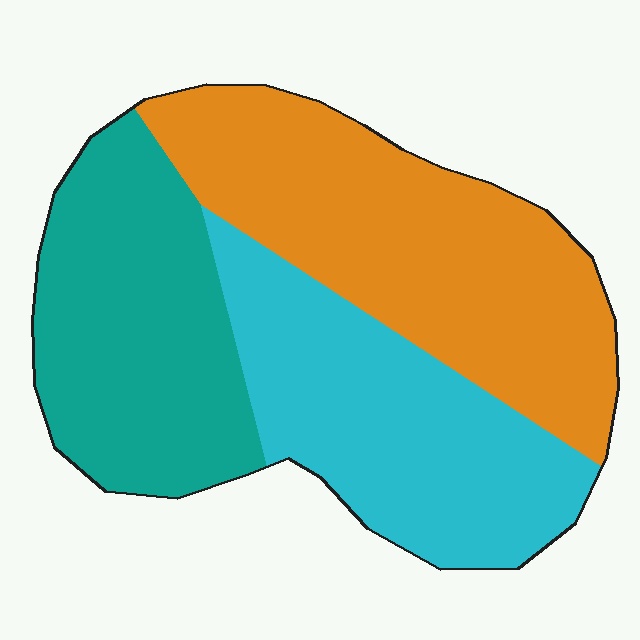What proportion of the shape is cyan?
Cyan covers about 30% of the shape.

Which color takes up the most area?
Orange, at roughly 40%.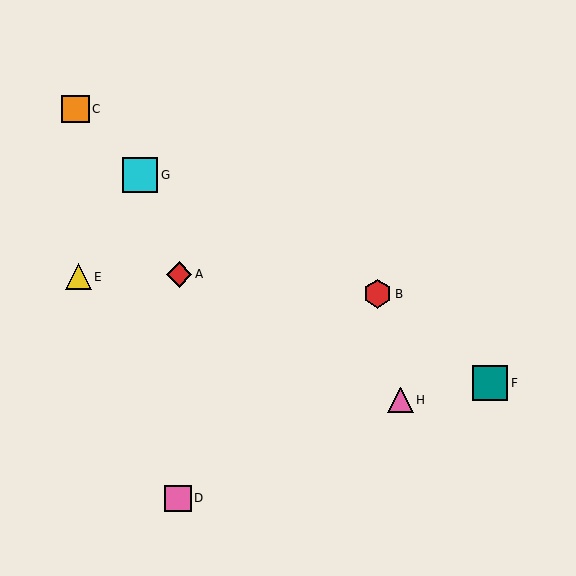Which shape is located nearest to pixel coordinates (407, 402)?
The pink triangle (labeled H) at (400, 400) is nearest to that location.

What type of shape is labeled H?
Shape H is a pink triangle.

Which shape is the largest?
The cyan square (labeled G) is the largest.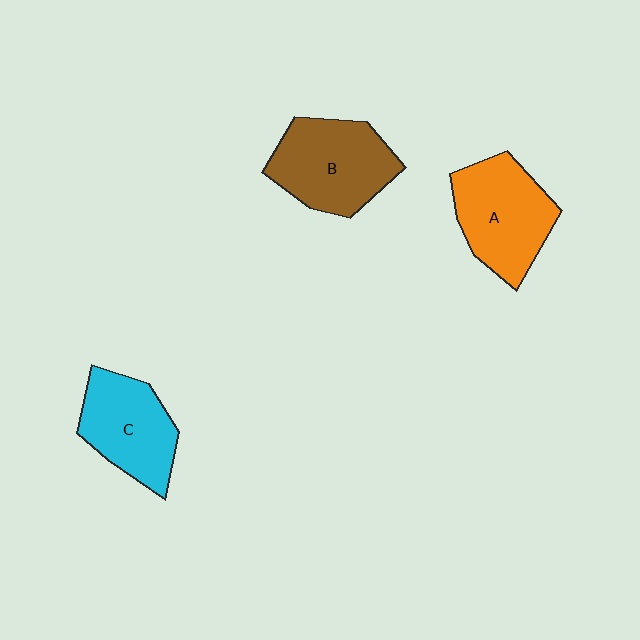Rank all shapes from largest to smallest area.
From largest to smallest: B (brown), A (orange), C (cyan).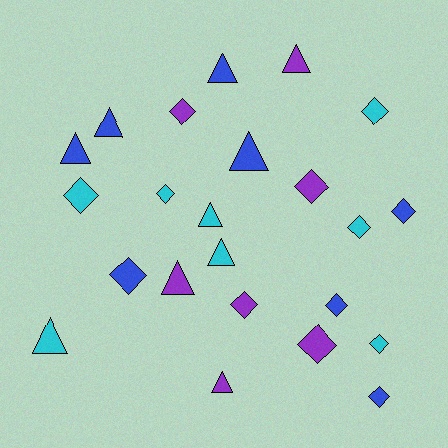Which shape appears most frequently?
Diamond, with 13 objects.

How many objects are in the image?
There are 23 objects.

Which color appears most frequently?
Blue, with 8 objects.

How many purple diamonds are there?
There are 4 purple diamonds.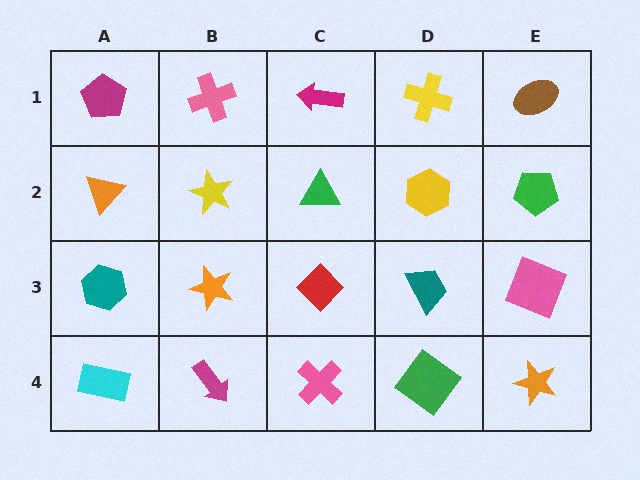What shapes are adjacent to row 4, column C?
A red diamond (row 3, column C), a magenta arrow (row 4, column B), a green diamond (row 4, column D).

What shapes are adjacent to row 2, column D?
A yellow cross (row 1, column D), a teal trapezoid (row 3, column D), a green triangle (row 2, column C), a green pentagon (row 2, column E).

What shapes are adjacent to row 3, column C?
A green triangle (row 2, column C), a pink cross (row 4, column C), an orange star (row 3, column B), a teal trapezoid (row 3, column D).